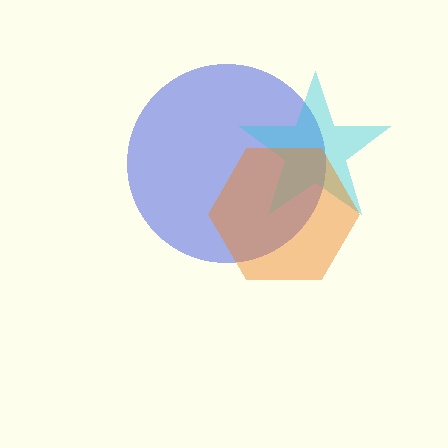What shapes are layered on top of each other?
The layered shapes are: a blue circle, a cyan star, an orange hexagon.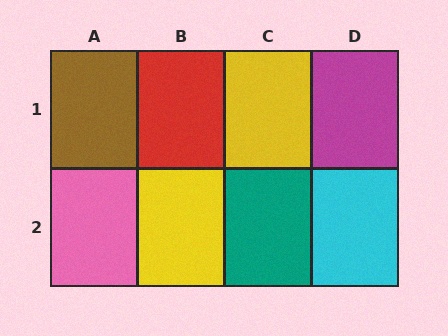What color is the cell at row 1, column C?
Yellow.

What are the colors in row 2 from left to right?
Pink, yellow, teal, cyan.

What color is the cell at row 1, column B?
Red.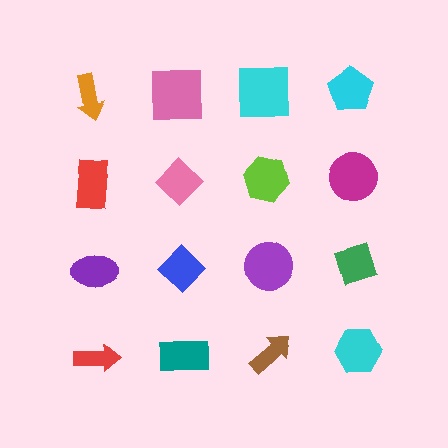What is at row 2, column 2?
A pink diamond.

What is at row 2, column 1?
A red rectangle.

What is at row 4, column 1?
A red arrow.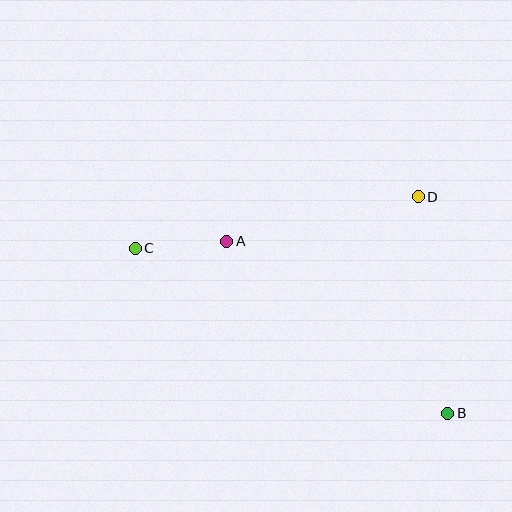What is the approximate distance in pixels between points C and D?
The distance between C and D is approximately 288 pixels.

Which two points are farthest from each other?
Points B and C are farthest from each other.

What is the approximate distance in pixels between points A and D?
The distance between A and D is approximately 197 pixels.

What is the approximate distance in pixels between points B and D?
The distance between B and D is approximately 218 pixels.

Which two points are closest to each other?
Points A and C are closest to each other.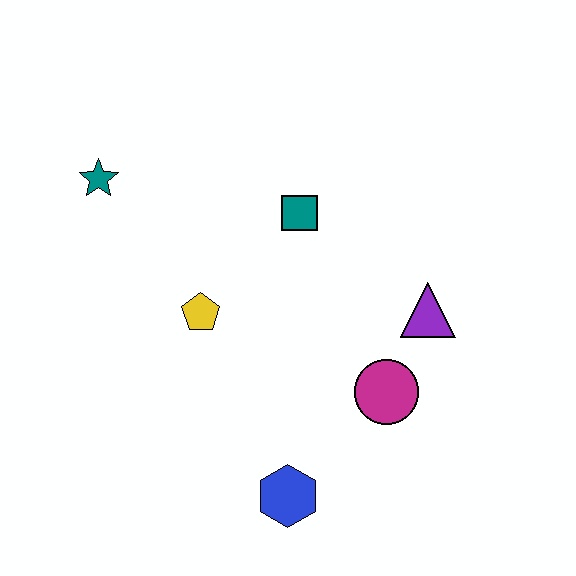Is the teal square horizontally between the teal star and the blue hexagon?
No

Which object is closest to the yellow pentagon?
The teal square is closest to the yellow pentagon.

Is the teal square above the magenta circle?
Yes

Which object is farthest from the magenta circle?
The teal star is farthest from the magenta circle.